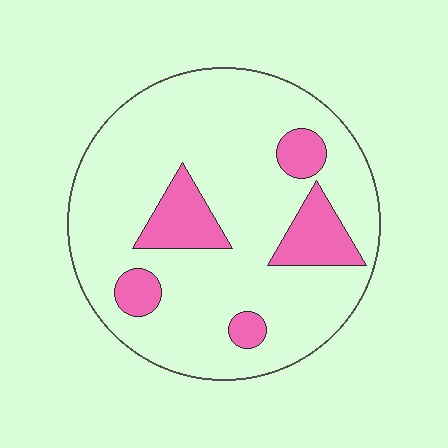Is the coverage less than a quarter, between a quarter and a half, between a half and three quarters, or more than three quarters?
Less than a quarter.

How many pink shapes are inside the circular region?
5.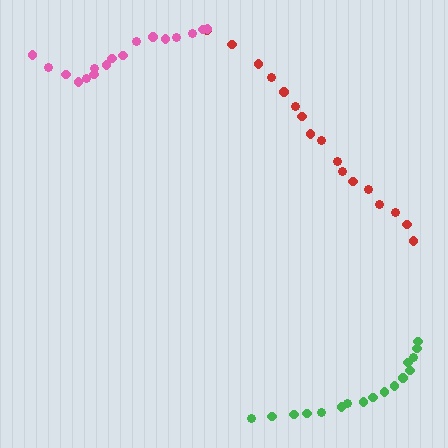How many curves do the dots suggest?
There are 3 distinct paths.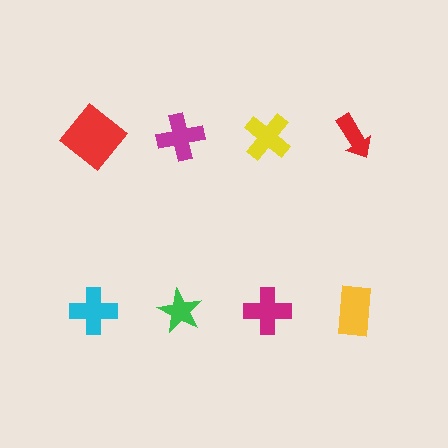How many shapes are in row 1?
4 shapes.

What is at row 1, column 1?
A red diamond.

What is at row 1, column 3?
A yellow cross.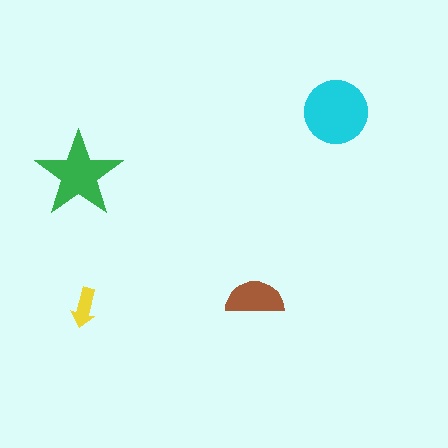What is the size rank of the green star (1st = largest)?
2nd.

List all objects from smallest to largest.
The yellow arrow, the brown semicircle, the green star, the cyan circle.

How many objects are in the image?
There are 4 objects in the image.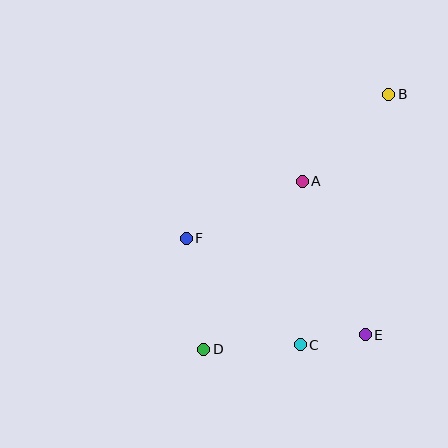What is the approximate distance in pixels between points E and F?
The distance between E and F is approximately 204 pixels.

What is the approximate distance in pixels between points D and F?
The distance between D and F is approximately 113 pixels.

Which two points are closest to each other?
Points C and E are closest to each other.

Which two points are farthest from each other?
Points B and D are farthest from each other.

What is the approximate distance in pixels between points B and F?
The distance between B and F is approximately 248 pixels.